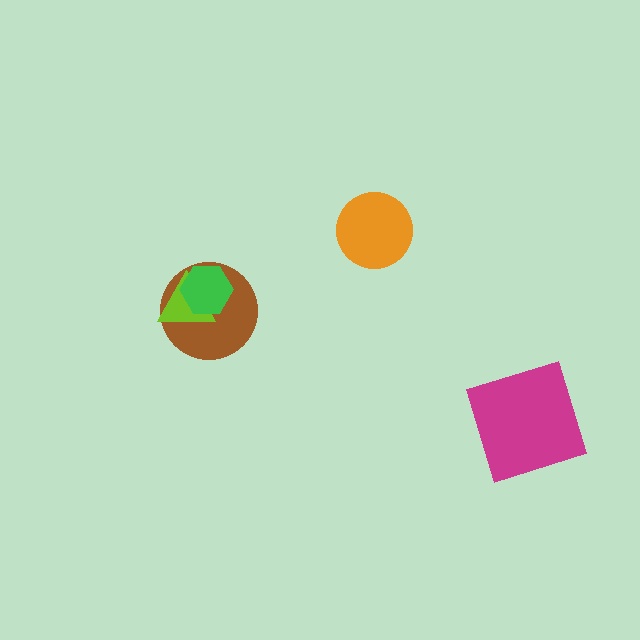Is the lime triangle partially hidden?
Yes, it is partially covered by another shape.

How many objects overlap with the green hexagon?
2 objects overlap with the green hexagon.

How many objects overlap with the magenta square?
0 objects overlap with the magenta square.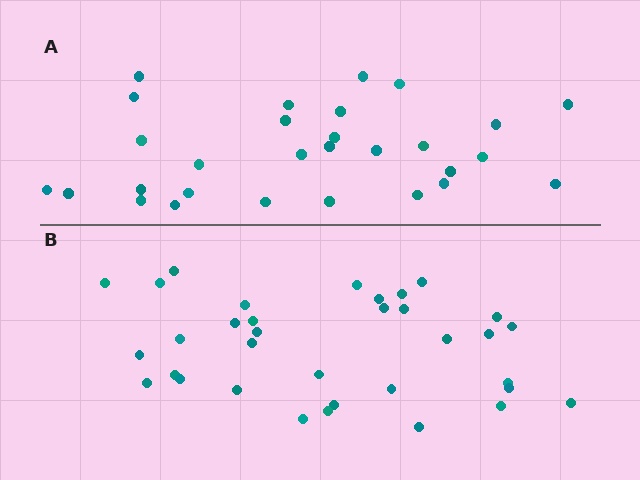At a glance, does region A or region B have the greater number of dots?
Region B (the bottom region) has more dots.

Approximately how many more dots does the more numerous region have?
Region B has about 5 more dots than region A.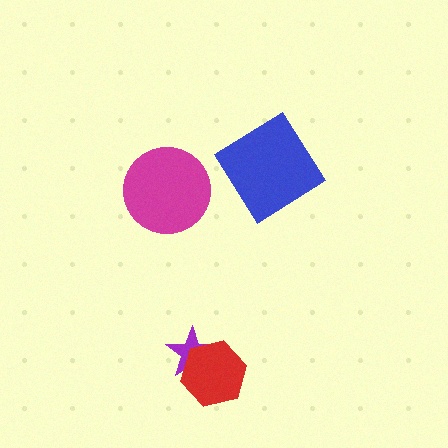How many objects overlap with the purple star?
1 object overlaps with the purple star.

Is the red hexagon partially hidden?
No, no other shape covers it.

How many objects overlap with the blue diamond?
0 objects overlap with the blue diamond.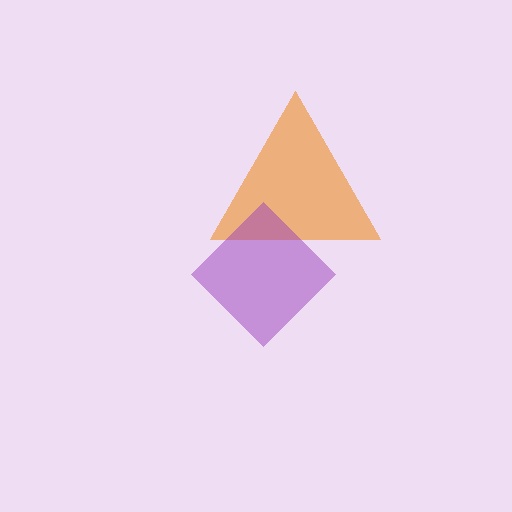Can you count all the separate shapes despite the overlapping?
Yes, there are 2 separate shapes.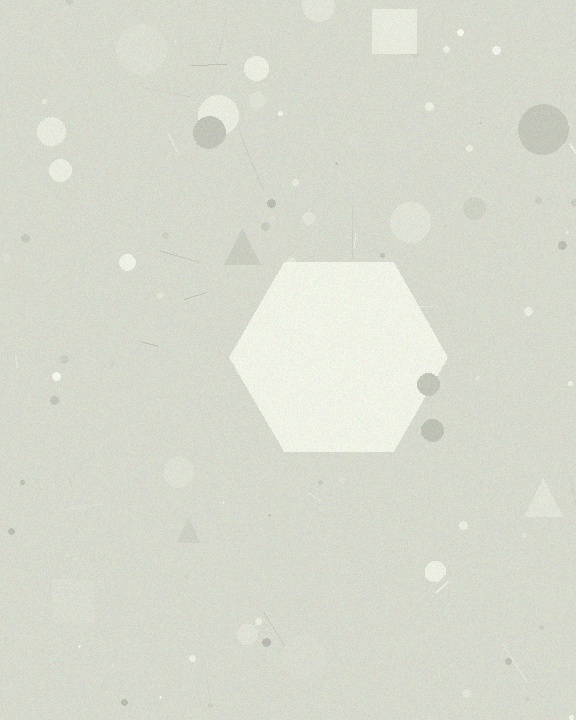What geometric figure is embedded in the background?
A hexagon is embedded in the background.